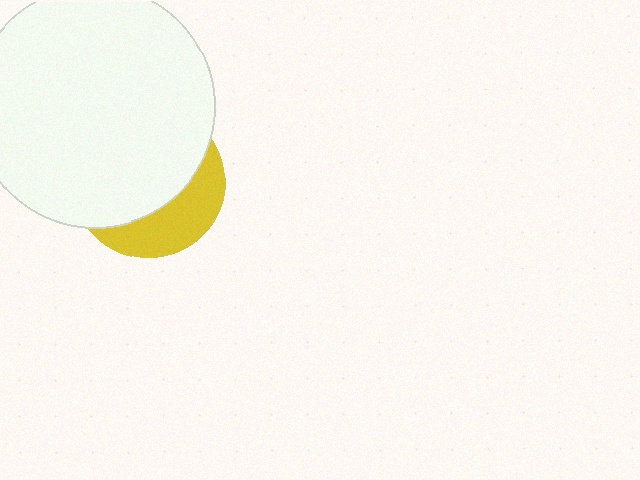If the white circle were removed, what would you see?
You would see the complete yellow circle.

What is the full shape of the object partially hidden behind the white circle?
The partially hidden object is a yellow circle.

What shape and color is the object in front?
The object in front is a white circle.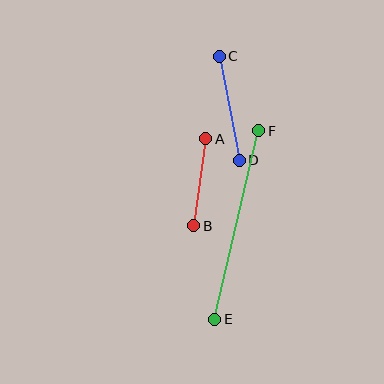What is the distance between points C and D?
The distance is approximately 106 pixels.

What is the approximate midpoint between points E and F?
The midpoint is at approximately (237, 225) pixels.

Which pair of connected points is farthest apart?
Points E and F are farthest apart.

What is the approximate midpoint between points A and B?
The midpoint is at approximately (200, 182) pixels.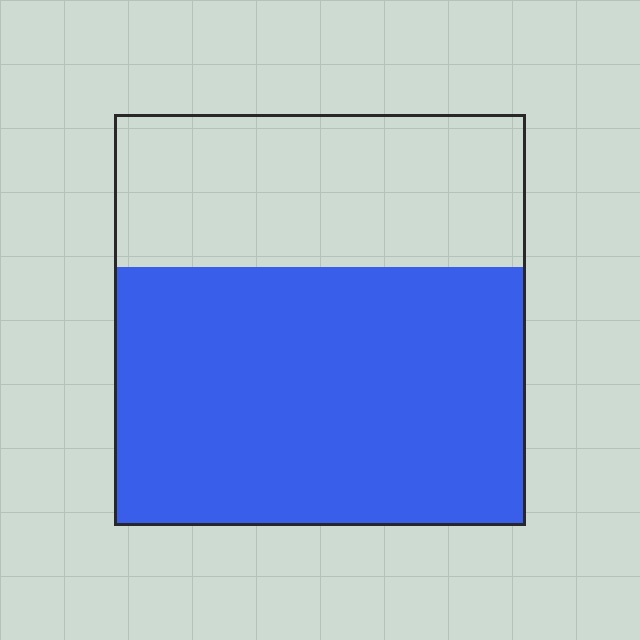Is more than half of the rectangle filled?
Yes.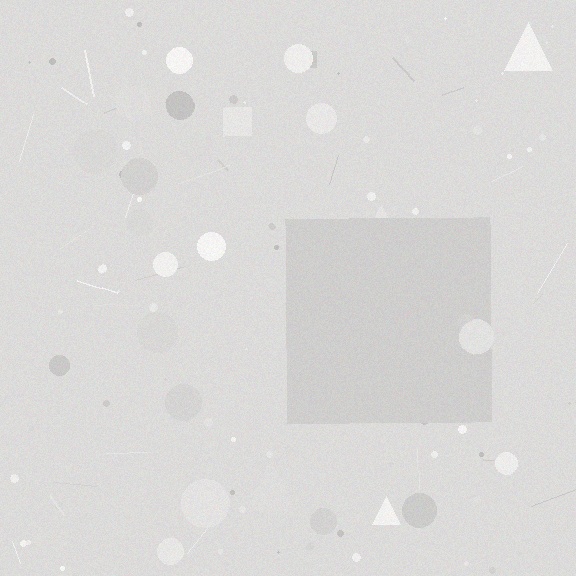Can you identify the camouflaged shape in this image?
The camouflaged shape is a square.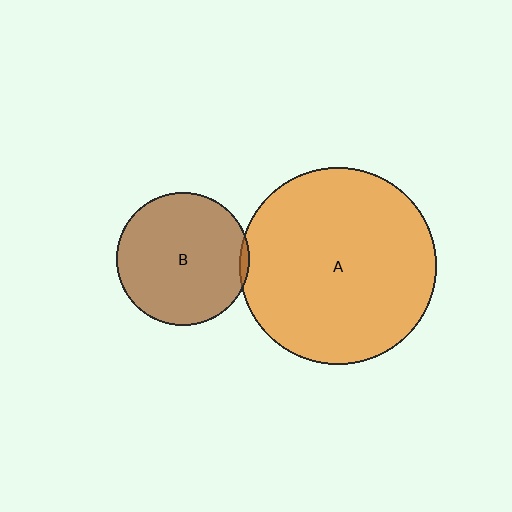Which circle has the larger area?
Circle A (orange).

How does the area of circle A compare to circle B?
Approximately 2.2 times.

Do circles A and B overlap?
Yes.